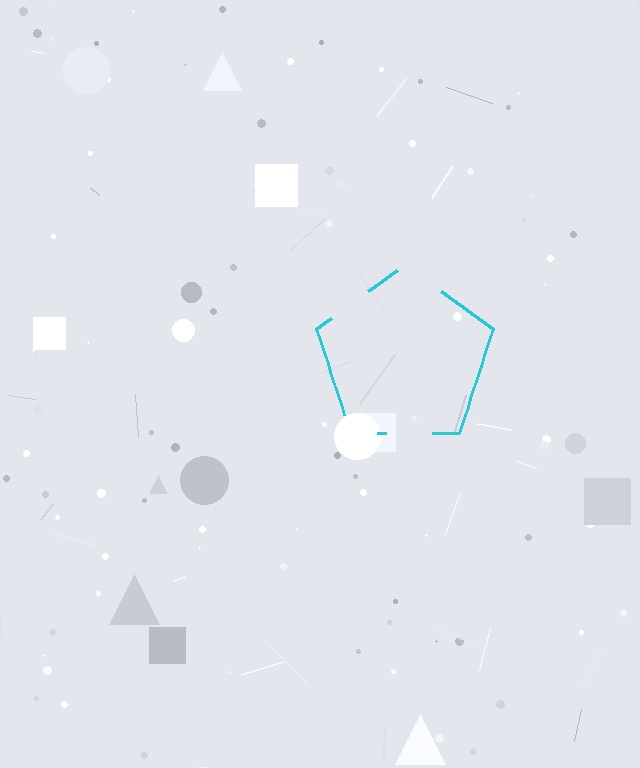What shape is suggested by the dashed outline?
The dashed outline suggests a pentagon.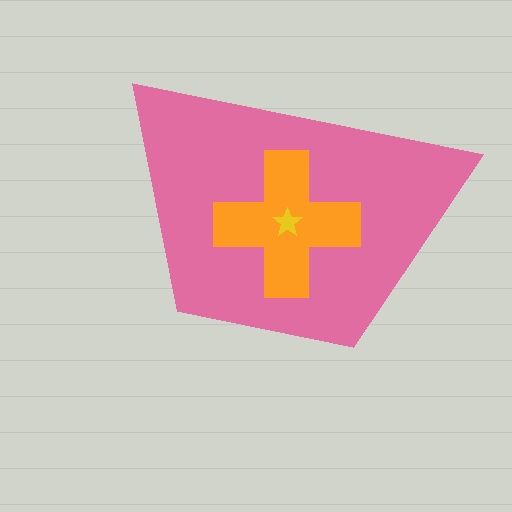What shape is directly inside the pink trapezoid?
The orange cross.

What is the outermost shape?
The pink trapezoid.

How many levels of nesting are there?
3.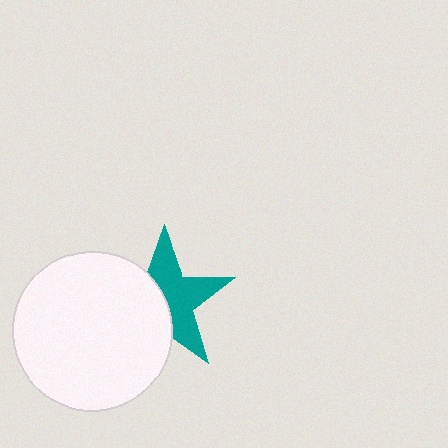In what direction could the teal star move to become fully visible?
The teal star could move right. That would shift it out from behind the white circle entirely.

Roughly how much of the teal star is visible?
About half of it is visible (roughly 55%).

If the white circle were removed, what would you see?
You would see the complete teal star.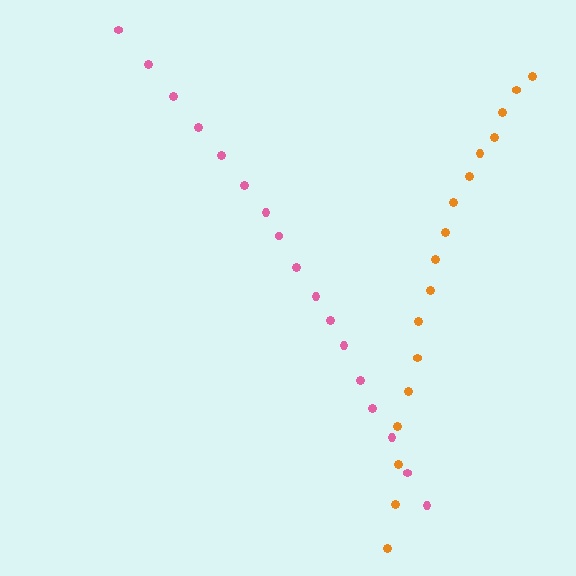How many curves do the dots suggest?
There are 2 distinct paths.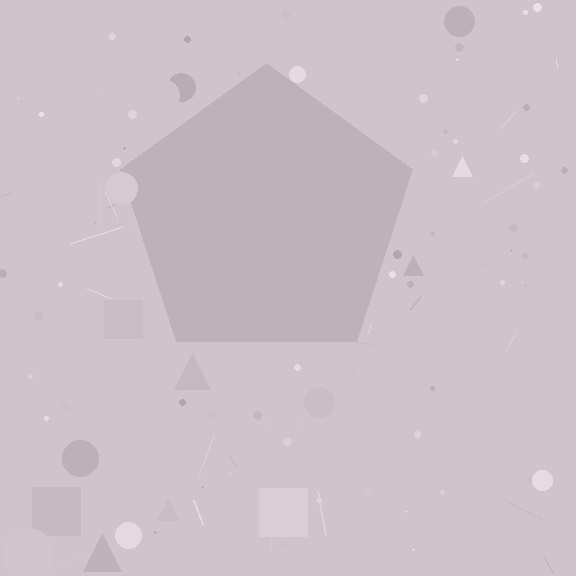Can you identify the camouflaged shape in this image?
The camouflaged shape is a pentagon.